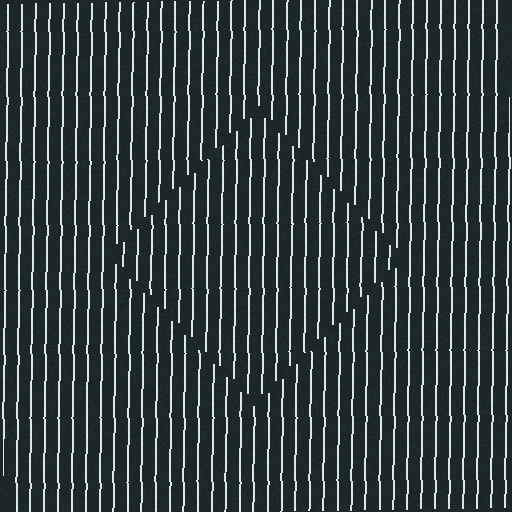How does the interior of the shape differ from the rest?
The interior of the shape contains the same grating, shifted by half a period — the contour is defined by the phase discontinuity where line-ends from the inner and outer gratings abut.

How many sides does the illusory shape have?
4 sides — the line-ends trace a square.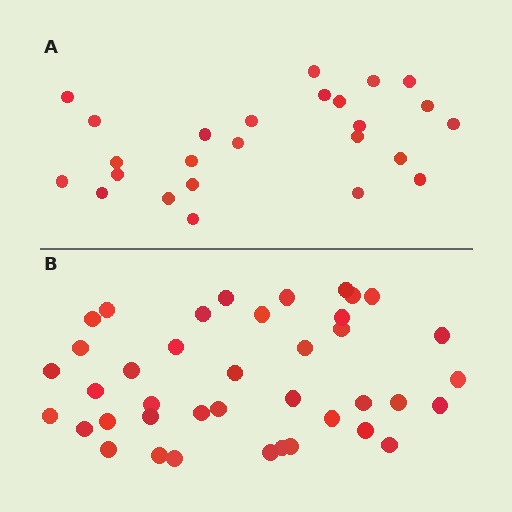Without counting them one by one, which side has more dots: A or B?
Region B (the bottom region) has more dots.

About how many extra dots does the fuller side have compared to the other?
Region B has approximately 15 more dots than region A.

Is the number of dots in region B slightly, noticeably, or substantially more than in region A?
Region B has substantially more. The ratio is roughly 1.6 to 1.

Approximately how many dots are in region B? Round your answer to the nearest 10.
About 40 dots.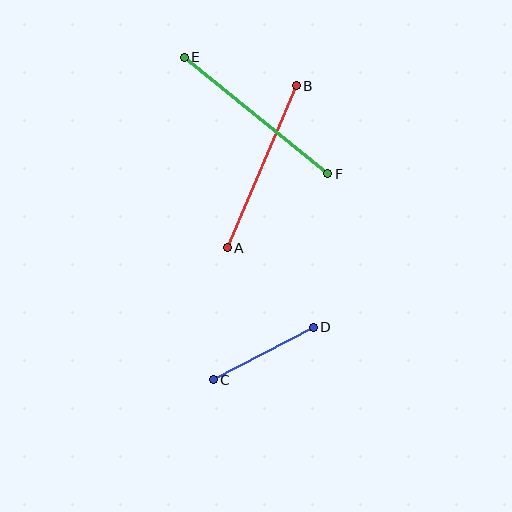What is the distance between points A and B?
The distance is approximately 176 pixels.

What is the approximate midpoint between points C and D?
The midpoint is at approximately (263, 353) pixels.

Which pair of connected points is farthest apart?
Points E and F are farthest apart.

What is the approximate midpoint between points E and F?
The midpoint is at approximately (256, 115) pixels.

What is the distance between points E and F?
The distance is approximately 185 pixels.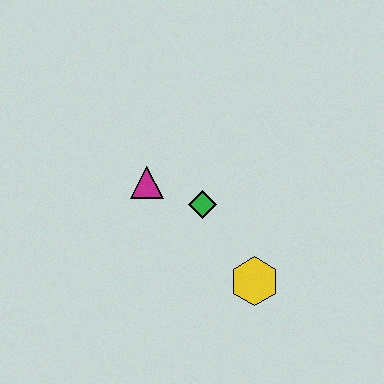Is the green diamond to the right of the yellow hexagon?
No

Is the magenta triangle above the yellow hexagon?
Yes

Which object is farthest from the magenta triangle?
The yellow hexagon is farthest from the magenta triangle.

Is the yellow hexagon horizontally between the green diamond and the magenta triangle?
No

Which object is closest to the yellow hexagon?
The green diamond is closest to the yellow hexagon.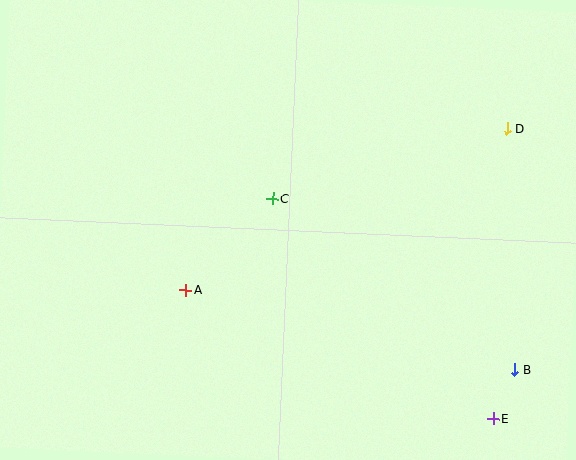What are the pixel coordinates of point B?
Point B is at (515, 369).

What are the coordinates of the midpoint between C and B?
The midpoint between C and B is at (394, 284).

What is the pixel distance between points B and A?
The distance between B and A is 339 pixels.